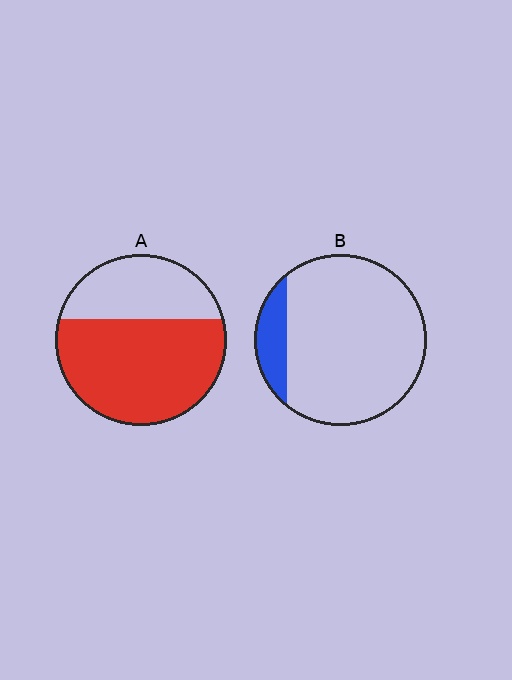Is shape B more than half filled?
No.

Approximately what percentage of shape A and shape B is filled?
A is approximately 65% and B is approximately 15%.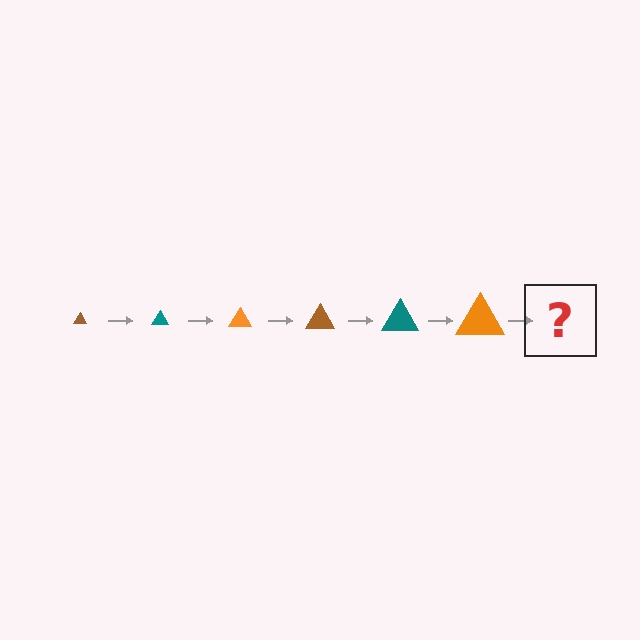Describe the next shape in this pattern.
It should be a brown triangle, larger than the previous one.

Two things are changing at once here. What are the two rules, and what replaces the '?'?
The two rules are that the triangle grows larger each step and the color cycles through brown, teal, and orange. The '?' should be a brown triangle, larger than the previous one.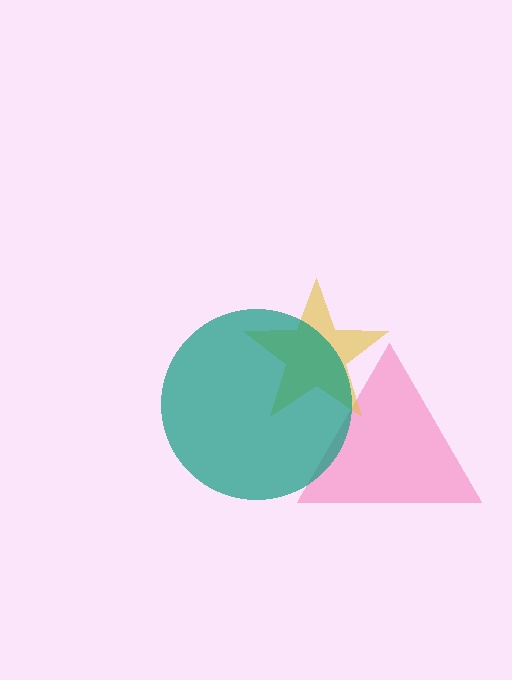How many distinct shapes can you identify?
There are 3 distinct shapes: a pink triangle, a yellow star, a teal circle.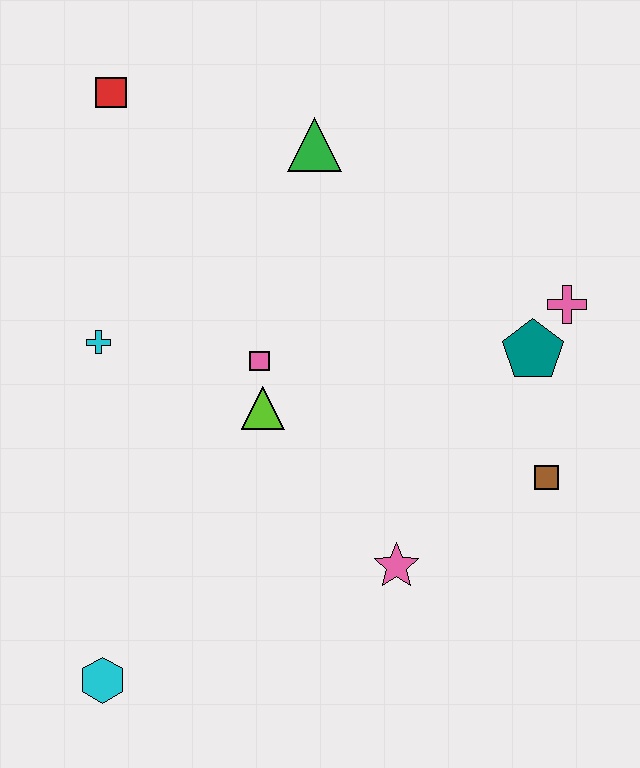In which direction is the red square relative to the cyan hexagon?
The red square is above the cyan hexagon.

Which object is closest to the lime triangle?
The pink square is closest to the lime triangle.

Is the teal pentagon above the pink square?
Yes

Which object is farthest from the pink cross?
The cyan hexagon is farthest from the pink cross.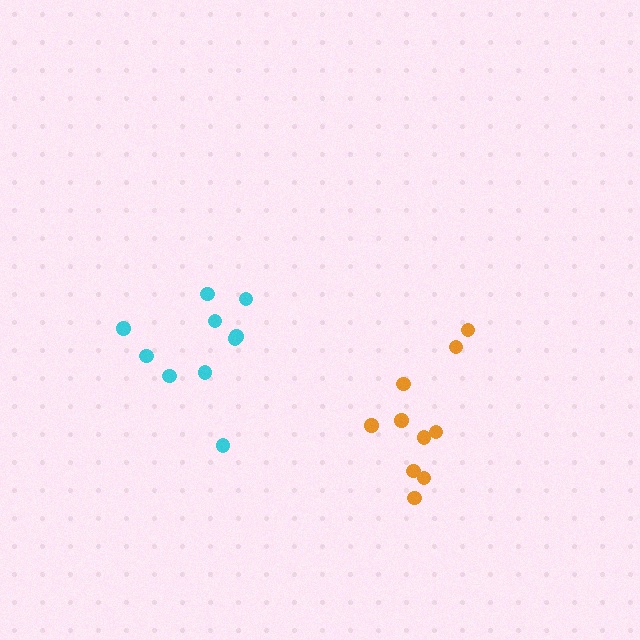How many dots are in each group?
Group 1: 10 dots, Group 2: 10 dots (20 total).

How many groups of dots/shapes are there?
There are 2 groups.